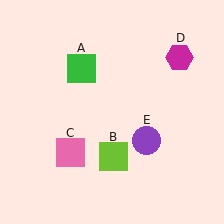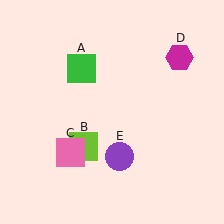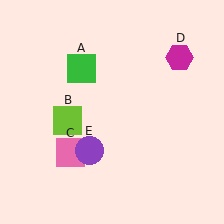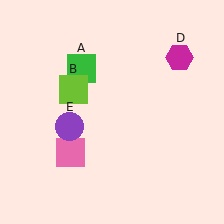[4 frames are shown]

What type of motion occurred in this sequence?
The lime square (object B), purple circle (object E) rotated clockwise around the center of the scene.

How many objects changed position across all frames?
2 objects changed position: lime square (object B), purple circle (object E).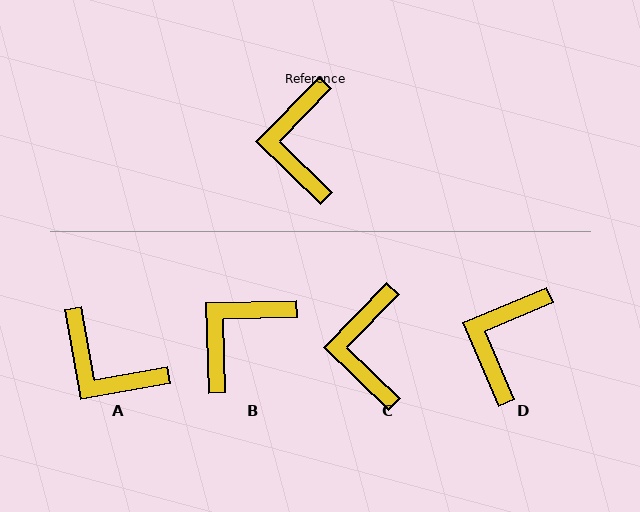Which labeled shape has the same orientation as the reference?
C.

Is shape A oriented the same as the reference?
No, it is off by about 54 degrees.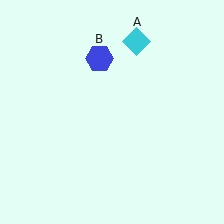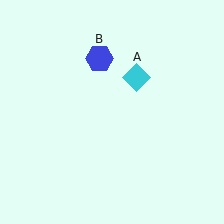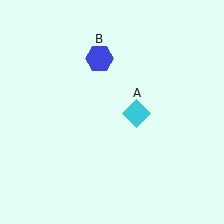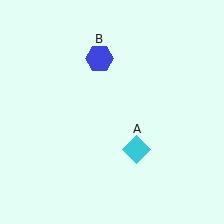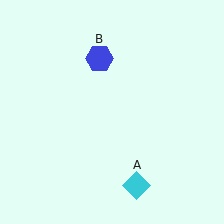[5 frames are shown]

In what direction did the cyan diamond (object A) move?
The cyan diamond (object A) moved down.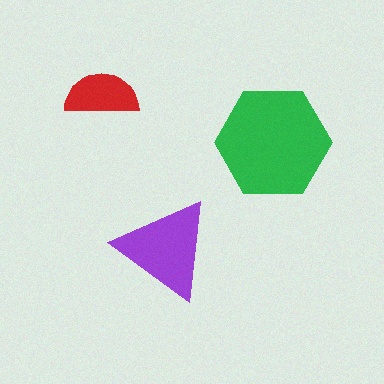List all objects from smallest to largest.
The red semicircle, the purple triangle, the green hexagon.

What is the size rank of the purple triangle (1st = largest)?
2nd.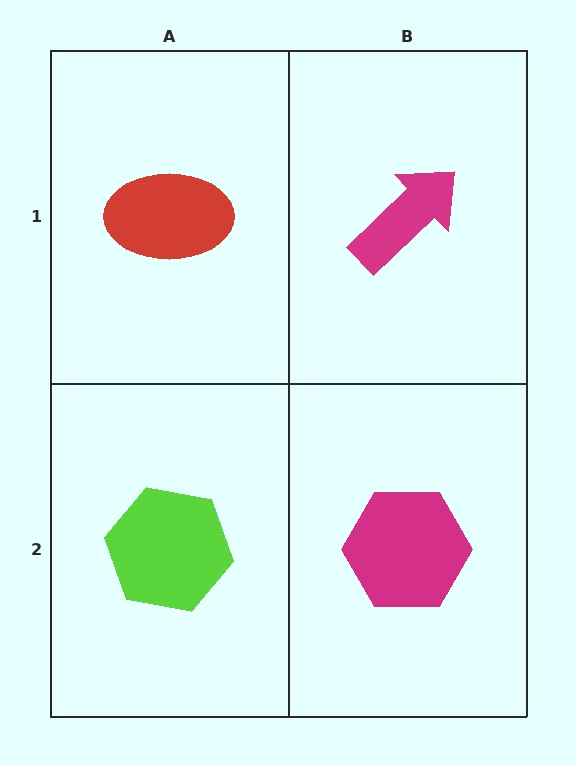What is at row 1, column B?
A magenta arrow.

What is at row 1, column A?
A red ellipse.